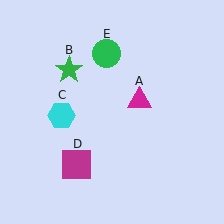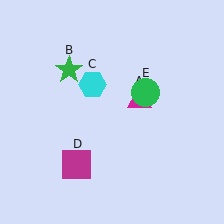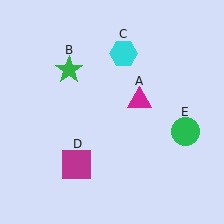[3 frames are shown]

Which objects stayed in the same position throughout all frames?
Magenta triangle (object A) and green star (object B) and magenta square (object D) remained stationary.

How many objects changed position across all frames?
2 objects changed position: cyan hexagon (object C), green circle (object E).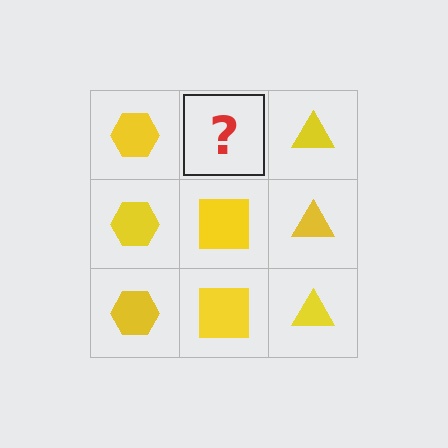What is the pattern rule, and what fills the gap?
The rule is that each column has a consistent shape. The gap should be filled with a yellow square.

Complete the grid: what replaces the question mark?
The question mark should be replaced with a yellow square.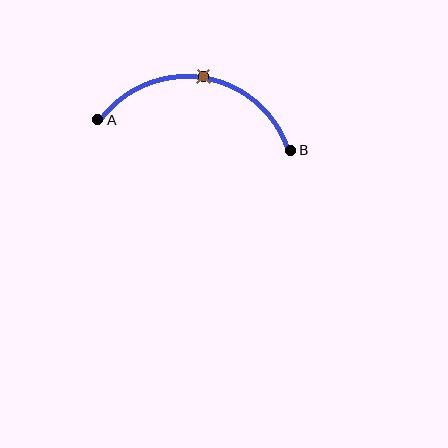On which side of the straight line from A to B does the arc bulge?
The arc bulges above the straight line connecting A and B.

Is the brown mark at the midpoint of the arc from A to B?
Yes. The brown mark lies on the arc at equal arc-length from both A and B — it is the arc midpoint.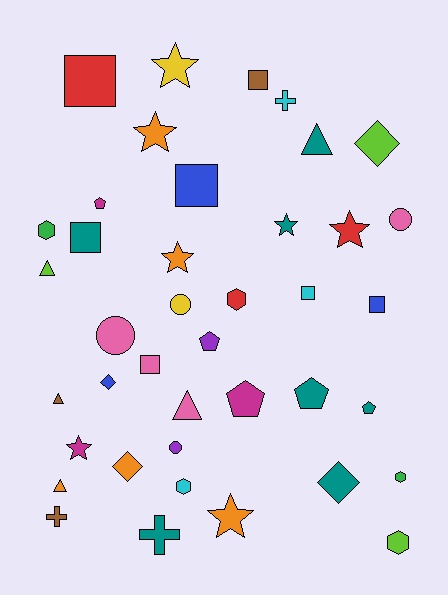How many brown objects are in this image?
There are 3 brown objects.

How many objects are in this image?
There are 40 objects.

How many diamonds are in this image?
There are 4 diamonds.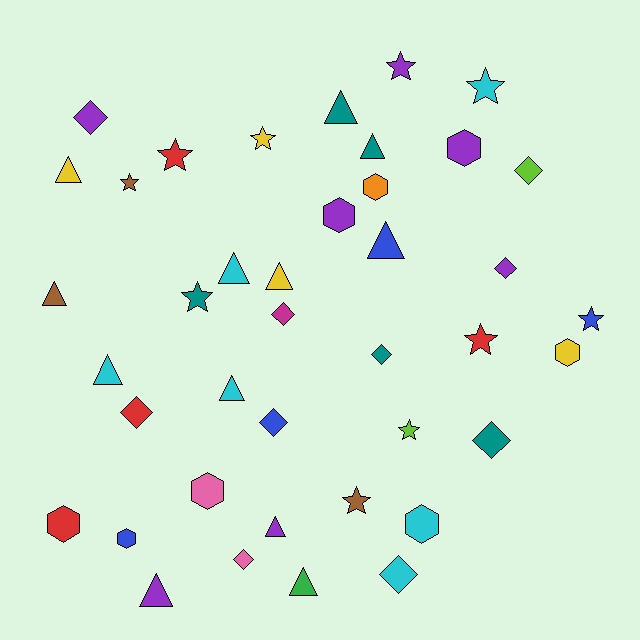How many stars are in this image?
There are 10 stars.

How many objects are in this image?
There are 40 objects.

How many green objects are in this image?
There is 1 green object.